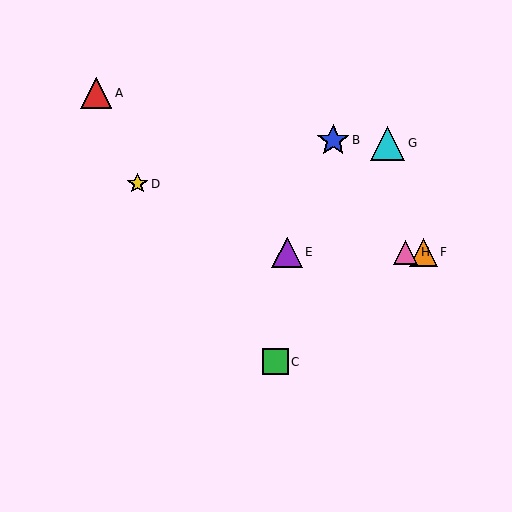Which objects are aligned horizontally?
Objects E, F, H are aligned horizontally.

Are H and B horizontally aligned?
No, H is at y≈252 and B is at y≈140.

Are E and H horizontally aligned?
Yes, both are at y≈252.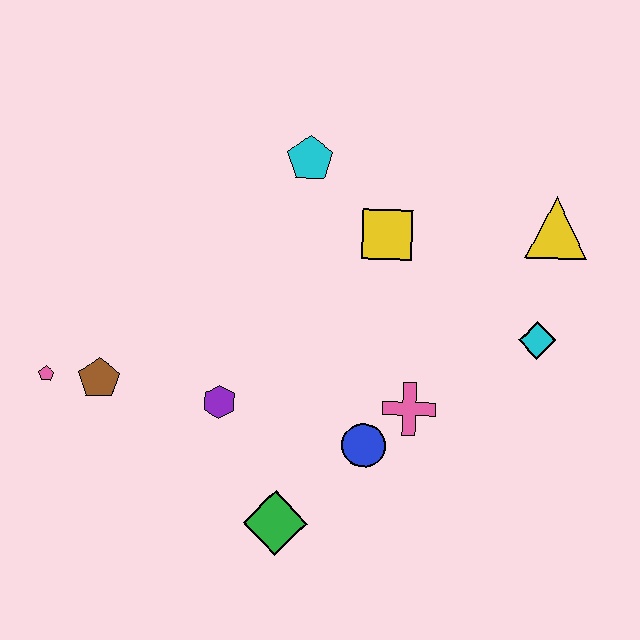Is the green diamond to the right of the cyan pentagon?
No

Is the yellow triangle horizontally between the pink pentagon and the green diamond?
No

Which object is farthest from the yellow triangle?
The pink pentagon is farthest from the yellow triangle.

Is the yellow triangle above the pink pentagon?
Yes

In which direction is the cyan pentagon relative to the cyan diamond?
The cyan pentagon is to the left of the cyan diamond.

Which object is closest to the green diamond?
The blue circle is closest to the green diamond.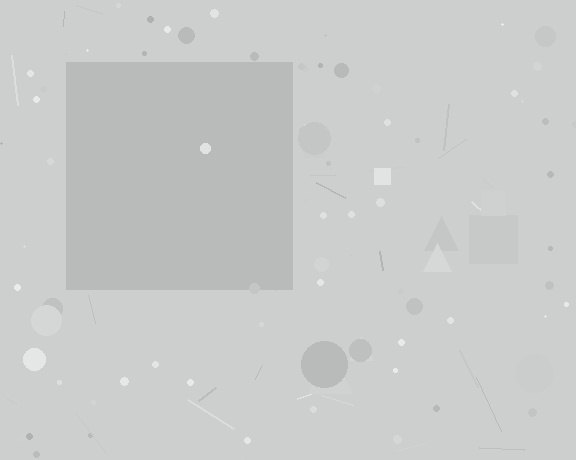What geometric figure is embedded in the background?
A square is embedded in the background.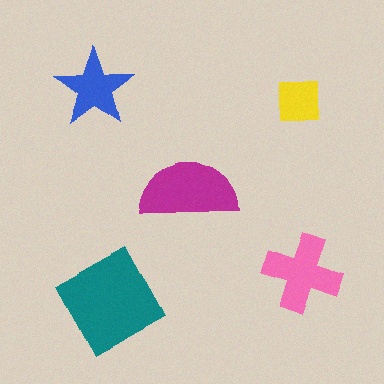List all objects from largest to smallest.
The teal diamond, the magenta semicircle, the pink cross, the blue star, the yellow square.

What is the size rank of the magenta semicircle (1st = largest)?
2nd.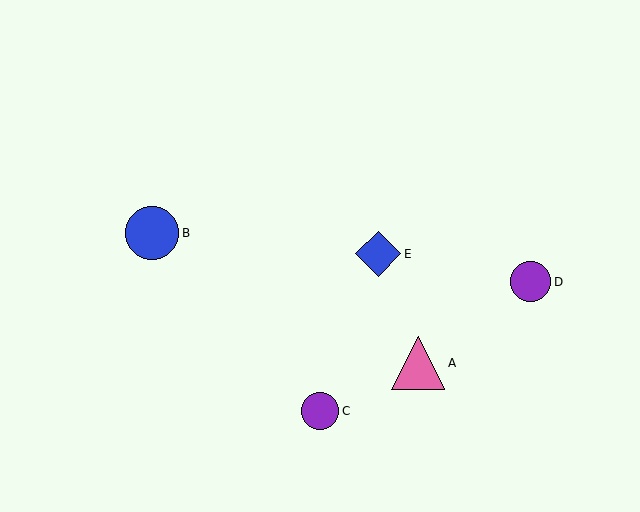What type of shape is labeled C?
Shape C is a purple circle.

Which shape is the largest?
The pink triangle (labeled A) is the largest.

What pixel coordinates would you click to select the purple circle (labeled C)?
Click at (320, 411) to select the purple circle C.